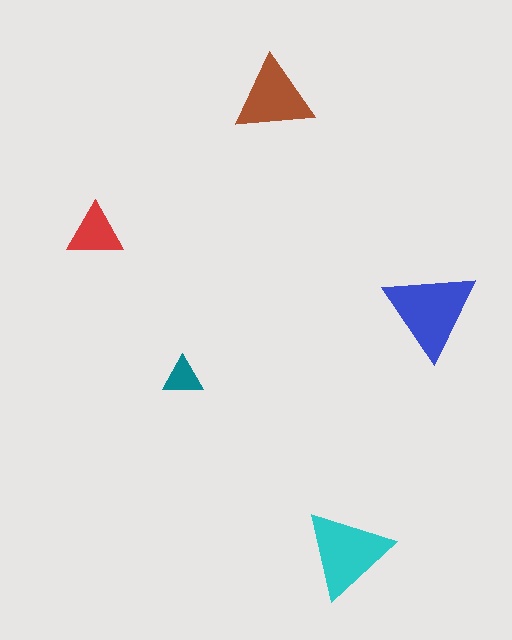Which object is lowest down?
The cyan triangle is bottommost.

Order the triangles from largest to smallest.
the blue one, the cyan one, the brown one, the red one, the teal one.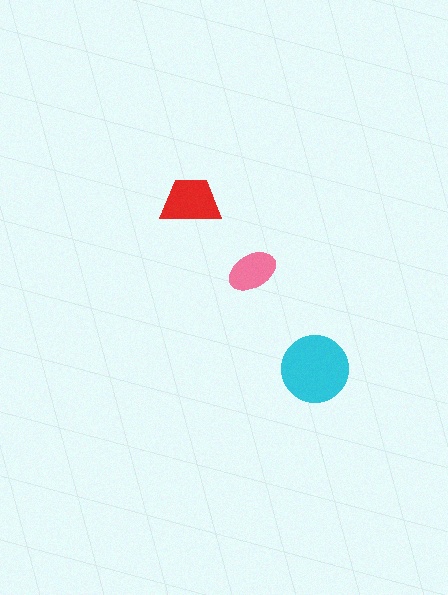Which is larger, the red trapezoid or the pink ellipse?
The red trapezoid.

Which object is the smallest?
The pink ellipse.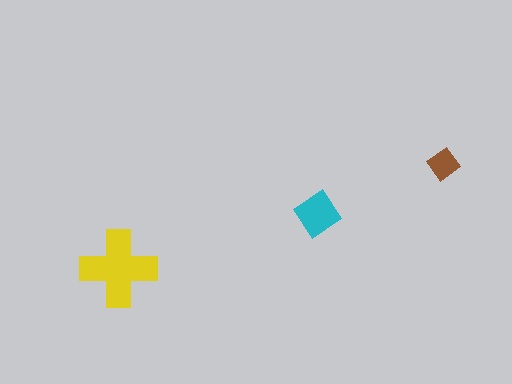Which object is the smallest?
The brown diamond.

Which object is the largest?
The yellow cross.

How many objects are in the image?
There are 3 objects in the image.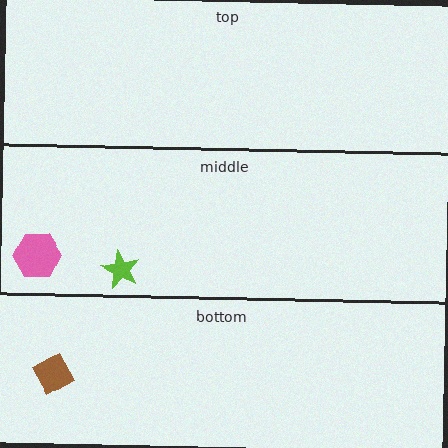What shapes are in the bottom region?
The brown square.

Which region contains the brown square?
The bottom region.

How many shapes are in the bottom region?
1.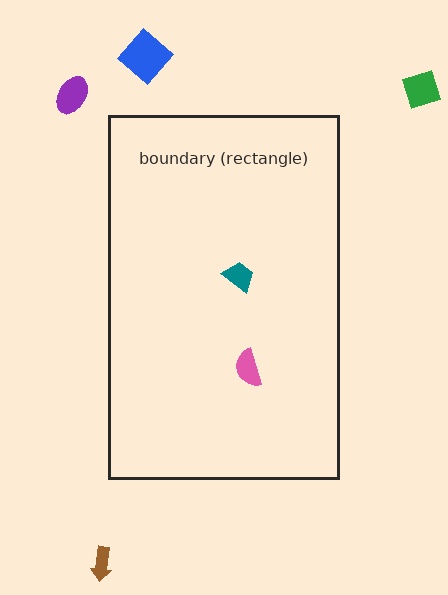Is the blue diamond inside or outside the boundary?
Outside.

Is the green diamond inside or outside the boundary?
Outside.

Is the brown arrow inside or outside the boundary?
Outside.